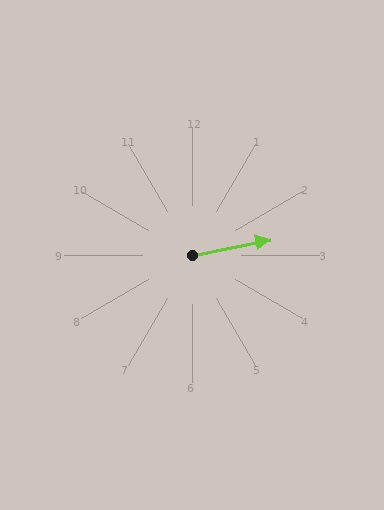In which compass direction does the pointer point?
East.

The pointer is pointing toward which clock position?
Roughly 3 o'clock.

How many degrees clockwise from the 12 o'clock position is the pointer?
Approximately 79 degrees.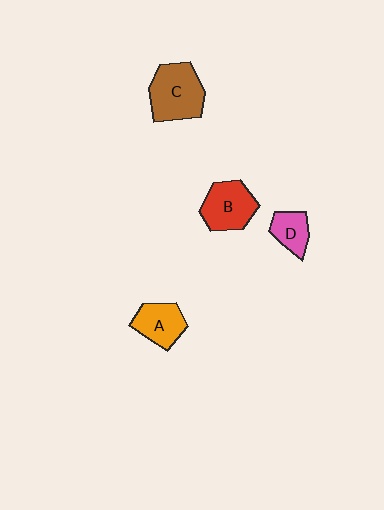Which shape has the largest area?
Shape C (brown).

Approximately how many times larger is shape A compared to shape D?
Approximately 1.3 times.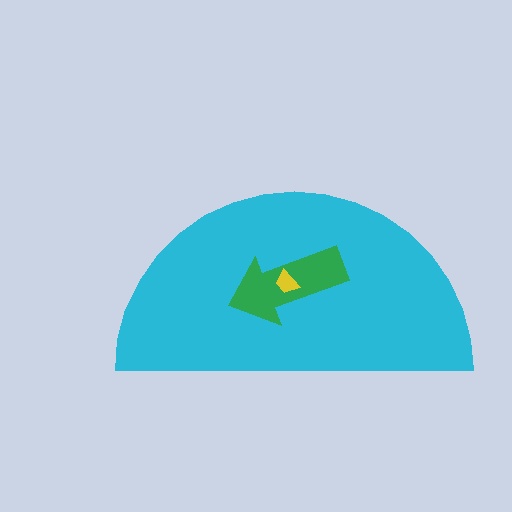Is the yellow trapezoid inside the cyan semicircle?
Yes.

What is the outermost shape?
The cyan semicircle.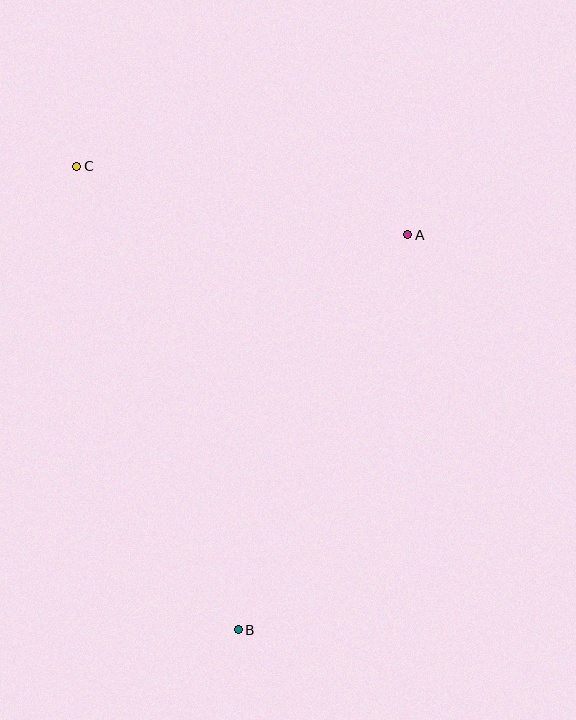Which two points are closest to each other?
Points A and C are closest to each other.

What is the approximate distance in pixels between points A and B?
The distance between A and B is approximately 430 pixels.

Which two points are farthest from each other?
Points B and C are farthest from each other.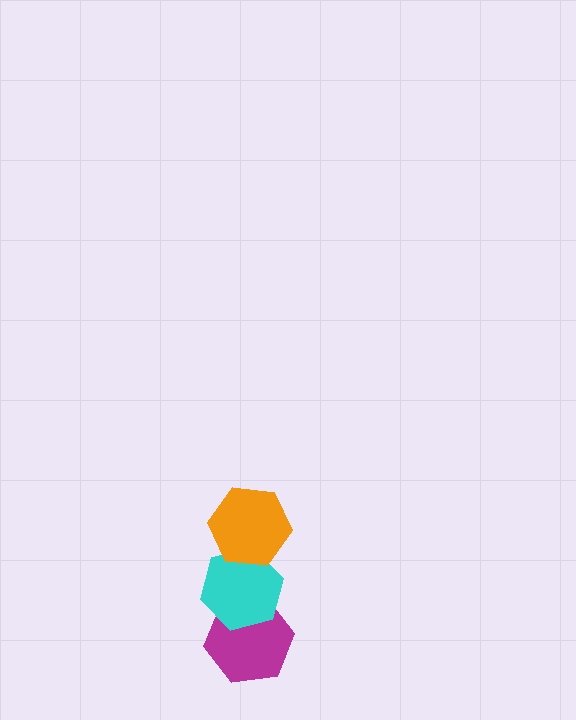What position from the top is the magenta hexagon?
The magenta hexagon is 3rd from the top.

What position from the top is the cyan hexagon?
The cyan hexagon is 2nd from the top.